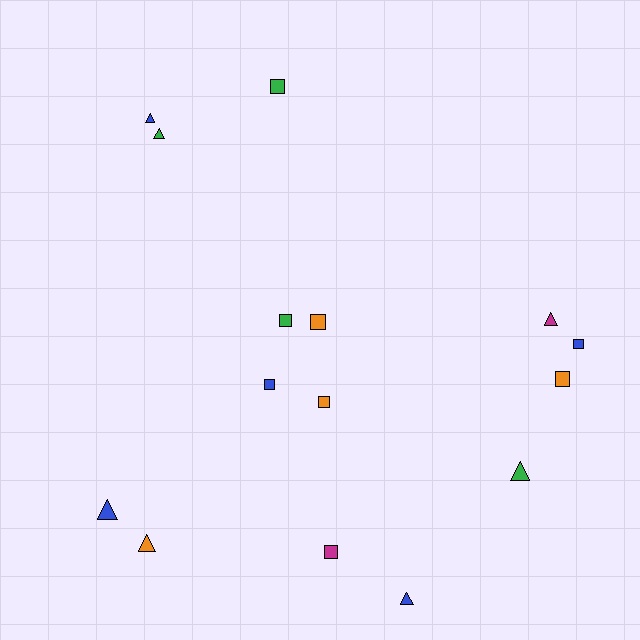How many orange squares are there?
There are 3 orange squares.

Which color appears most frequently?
Blue, with 5 objects.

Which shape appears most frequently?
Square, with 8 objects.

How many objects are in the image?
There are 15 objects.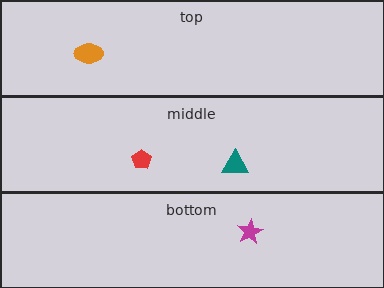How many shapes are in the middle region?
2.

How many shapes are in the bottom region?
1.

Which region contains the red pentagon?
The middle region.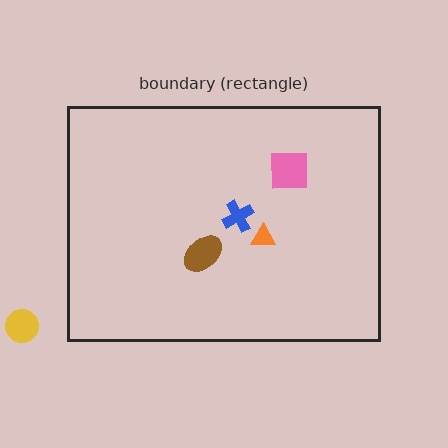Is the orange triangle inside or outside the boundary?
Inside.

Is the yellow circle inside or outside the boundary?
Outside.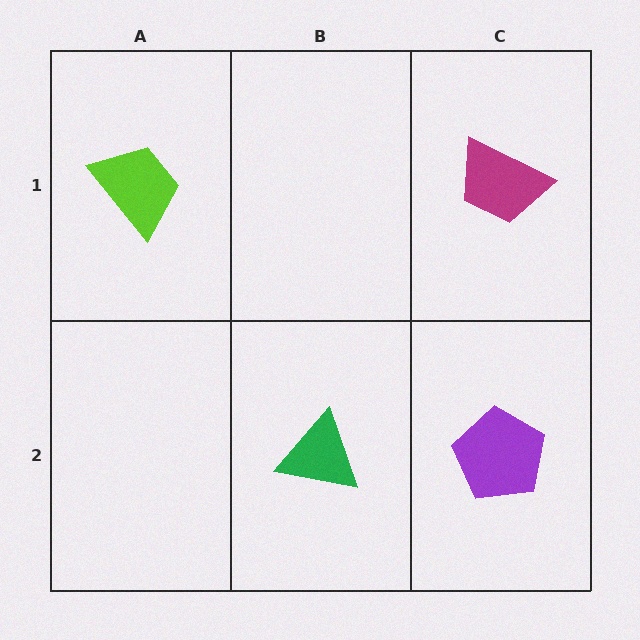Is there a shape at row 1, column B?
No, that cell is empty.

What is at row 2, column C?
A purple pentagon.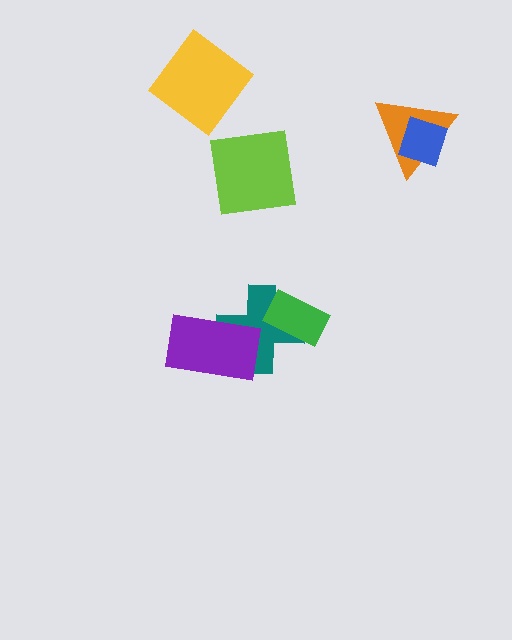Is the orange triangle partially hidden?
Yes, it is partially covered by another shape.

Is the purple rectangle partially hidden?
No, no other shape covers it.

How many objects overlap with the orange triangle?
1 object overlaps with the orange triangle.